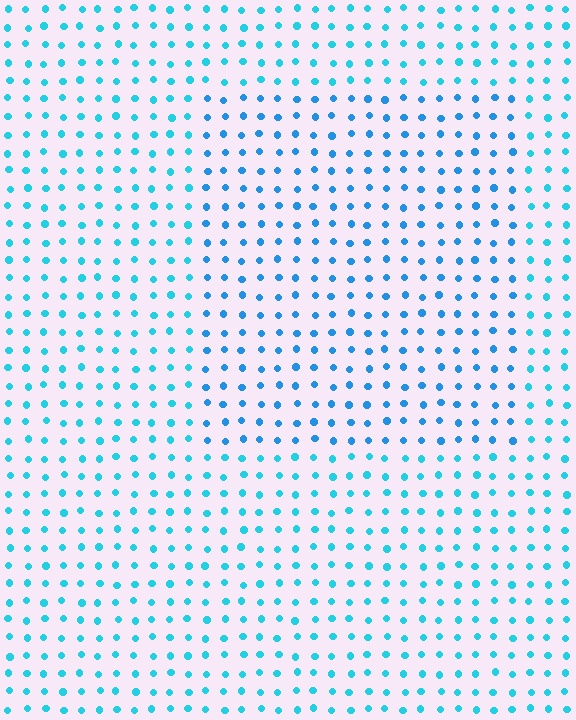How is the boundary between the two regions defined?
The boundary is defined purely by a slight shift in hue (about 20 degrees). Spacing, size, and orientation are identical on both sides.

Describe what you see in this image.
The image is filled with small cyan elements in a uniform arrangement. A rectangle-shaped region is visible where the elements are tinted to a slightly different hue, forming a subtle color boundary.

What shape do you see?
I see a rectangle.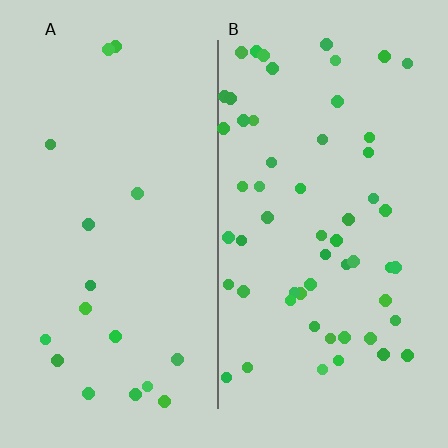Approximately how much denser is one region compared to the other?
Approximately 3.2× — region B over region A.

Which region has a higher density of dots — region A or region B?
B (the right).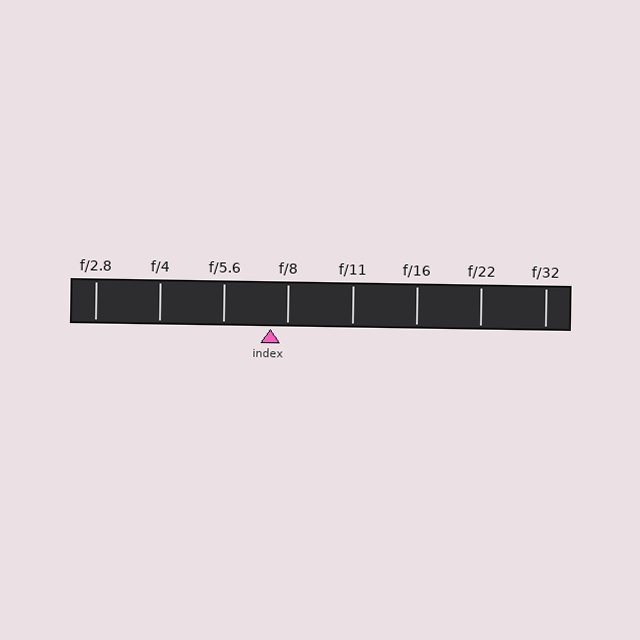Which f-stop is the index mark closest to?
The index mark is closest to f/8.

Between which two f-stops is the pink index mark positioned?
The index mark is between f/5.6 and f/8.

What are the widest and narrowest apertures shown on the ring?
The widest aperture shown is f/2.8 and the narrowest is f/32.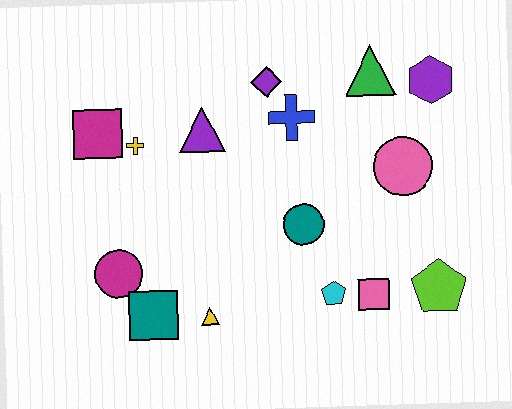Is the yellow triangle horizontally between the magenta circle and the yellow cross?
No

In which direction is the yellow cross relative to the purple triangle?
The yellow cross is to the left of the purple triangle.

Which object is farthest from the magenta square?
The lime pentagon is farthest from the magenta square.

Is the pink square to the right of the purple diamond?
Yes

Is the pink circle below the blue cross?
Yes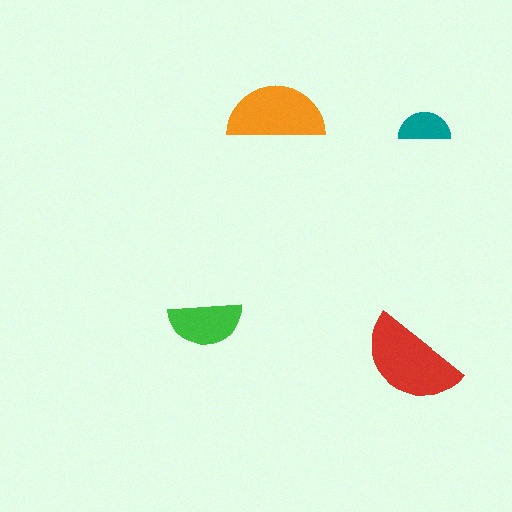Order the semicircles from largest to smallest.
the red one, the orange one, the green one, the teal one.